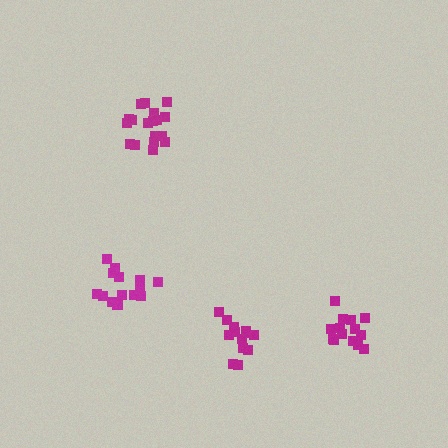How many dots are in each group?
Group 1: 14 dots, Group 2: 13 dots, Group 3: 18 dots, Group 4: 15 dots (60 total).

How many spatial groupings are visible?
There are 4 spatial groupings.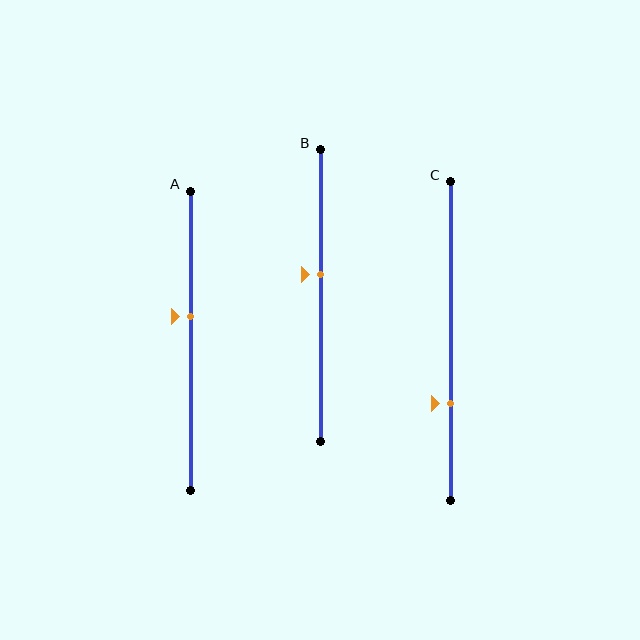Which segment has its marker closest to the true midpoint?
Segment B has its marker closest to the true midpoint.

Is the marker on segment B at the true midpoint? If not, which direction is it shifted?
No, the marker on segment B is shifted upward by about 7% of the segment length.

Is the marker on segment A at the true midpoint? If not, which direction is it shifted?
No, the marker on segment A is shifted upward by about 8% of the segment length.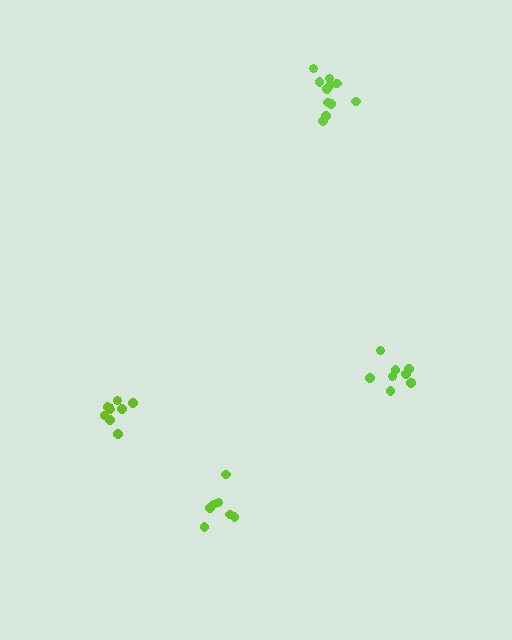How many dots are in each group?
Group 1: 9 dots, Group 2: 7 dots, Group 3: 11 dots, Group 4: 9 dots (36 total).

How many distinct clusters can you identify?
There are 4 distinct clusters.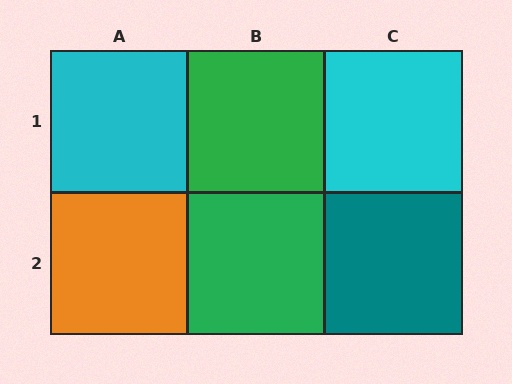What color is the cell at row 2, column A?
Orange.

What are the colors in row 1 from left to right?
Cyan, green, cyan.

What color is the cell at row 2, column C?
Teal.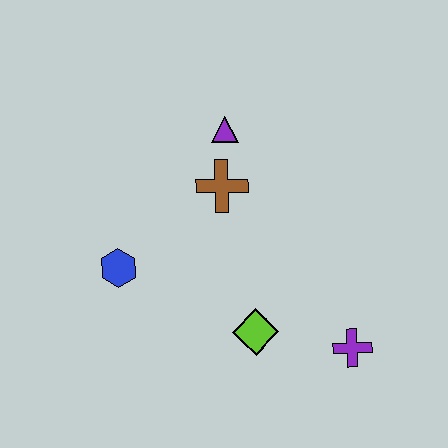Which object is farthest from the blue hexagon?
The purple cross is farthest from the blue hexagon.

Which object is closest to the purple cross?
The lime diamond is closest to the purple cross.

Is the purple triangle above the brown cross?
Yes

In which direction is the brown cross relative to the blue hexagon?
The brown cross is to the right of the blue hexagon.